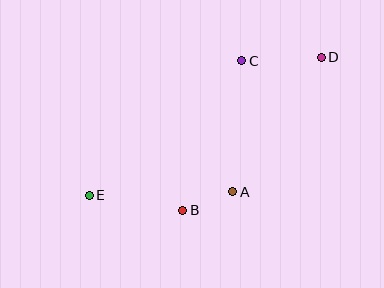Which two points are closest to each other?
Points A and B are closest to each other.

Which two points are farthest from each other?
Points D and E are farthest from each other.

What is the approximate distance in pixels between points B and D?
The distance between B and D is approximately 206 pixels.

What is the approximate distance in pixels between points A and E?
The distance between A and E is approximately 144 pixels.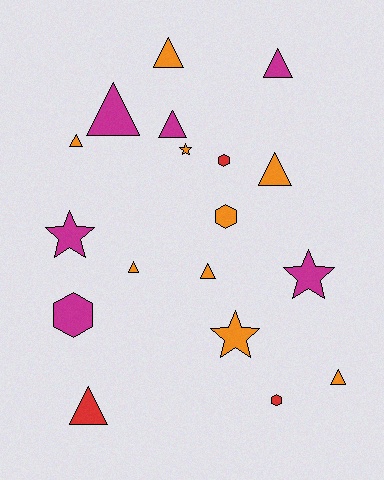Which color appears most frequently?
Orange, with 9 objects.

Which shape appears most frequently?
Triangle, with 10 objects.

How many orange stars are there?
There are 2 orange stars.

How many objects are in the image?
There are 18 objects.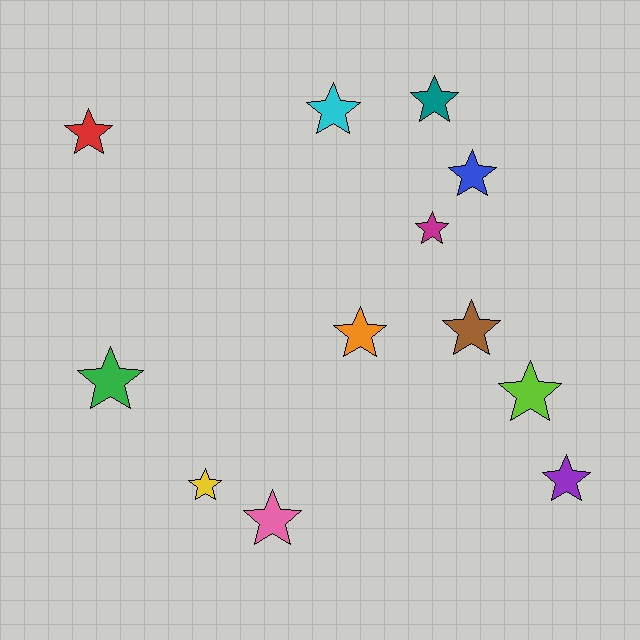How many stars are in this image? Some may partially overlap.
There are 12 stars.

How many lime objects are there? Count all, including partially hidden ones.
There is 1 lime object.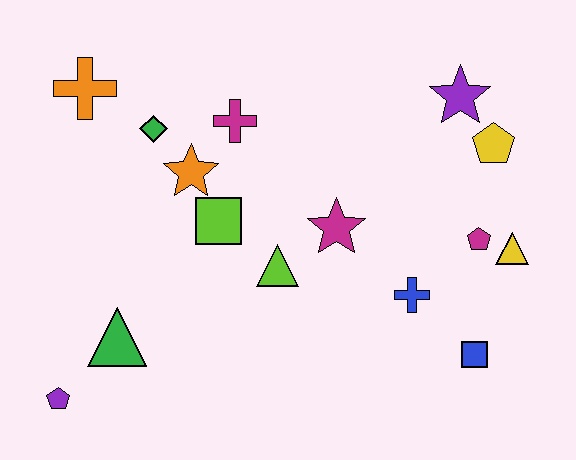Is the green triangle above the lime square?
No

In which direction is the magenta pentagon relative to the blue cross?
The magenta pentagon is to the right of the blue cross.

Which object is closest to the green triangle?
The purple pentagon is closest to the green triangle.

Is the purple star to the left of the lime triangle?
No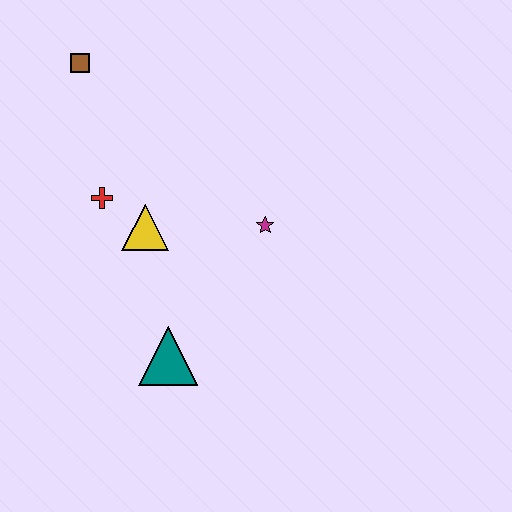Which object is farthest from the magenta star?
The brown square is farthest from the magenta star.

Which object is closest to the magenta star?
The yellow triangle is closest to the magenta star.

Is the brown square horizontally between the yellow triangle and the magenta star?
No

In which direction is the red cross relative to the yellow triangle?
The red cross is to the left of the yellow triangle.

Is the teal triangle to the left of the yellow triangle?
No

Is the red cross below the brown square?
Yes